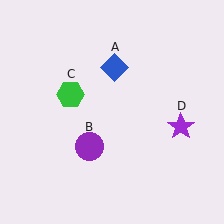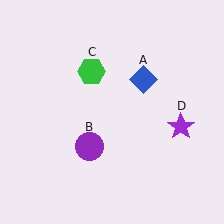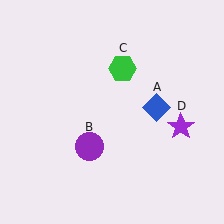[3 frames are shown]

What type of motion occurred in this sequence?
The blue diamond (object A), green hexagon (object C) rotated clockwise around the center of the scene.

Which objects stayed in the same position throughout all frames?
Purple circle (object B) and purple star (object D) remained stationary.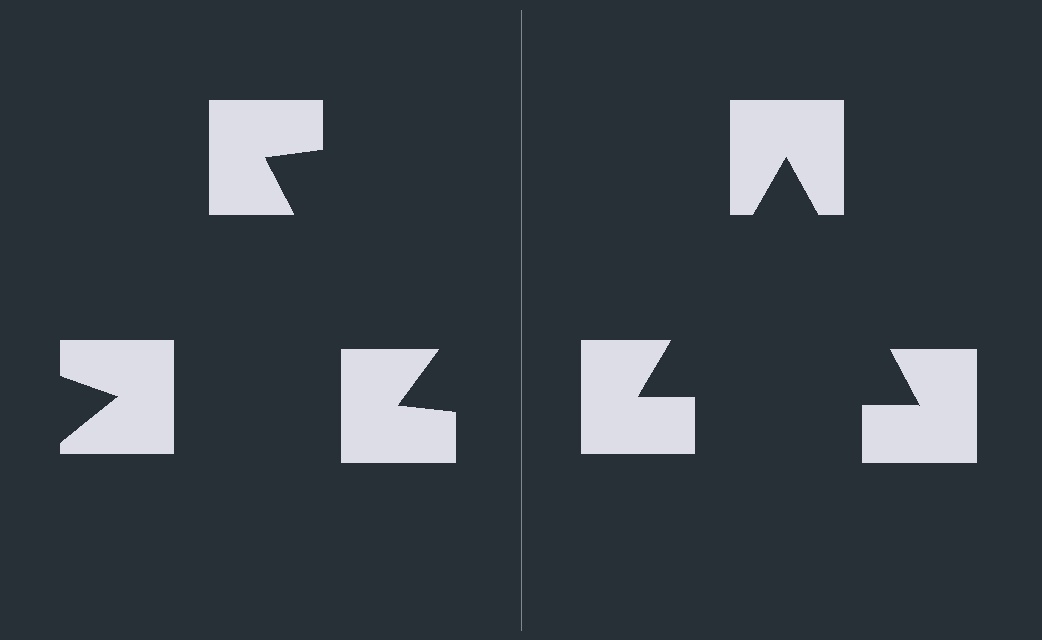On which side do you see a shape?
An illusory triangle appears on the right side. On the left side the wedge cuts are rotated, so no coherent shape forms.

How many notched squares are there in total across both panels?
6 — 3 on each side.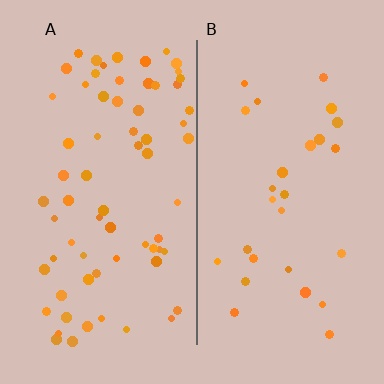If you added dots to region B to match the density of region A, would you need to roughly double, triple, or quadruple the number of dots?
Approximately double.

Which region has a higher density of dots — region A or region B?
A (the left).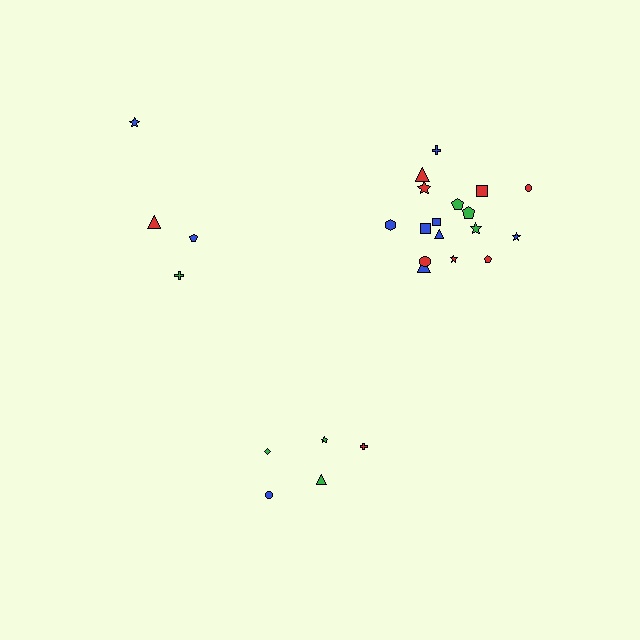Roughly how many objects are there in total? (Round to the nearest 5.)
Roughly 25 objects in total.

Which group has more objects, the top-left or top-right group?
The top-right group.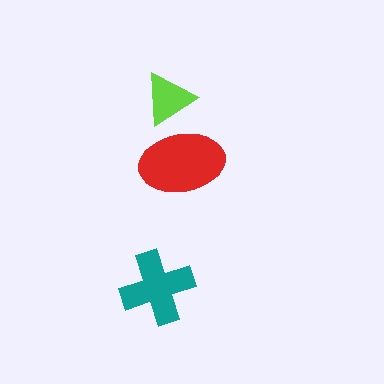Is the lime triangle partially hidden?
No, no other shape covers it.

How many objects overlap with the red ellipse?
1 object overlaps with the red ellipse.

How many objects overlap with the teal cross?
0 objects overlap with the teal cross.